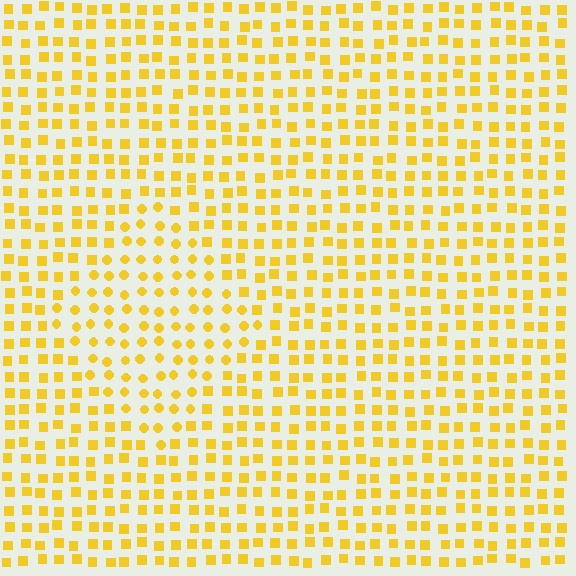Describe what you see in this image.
The image is filled with small yellow elements arranged in a uniform grid. A diamond-shaped region contains circles, while the surrounding area contains squares. The boundary is defined purely by the change in element shape.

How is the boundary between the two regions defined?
The boundary is defined by a change in element shape: circles inside vs. squares outside. All elements share the same color and spacing.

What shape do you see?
I see a diamond.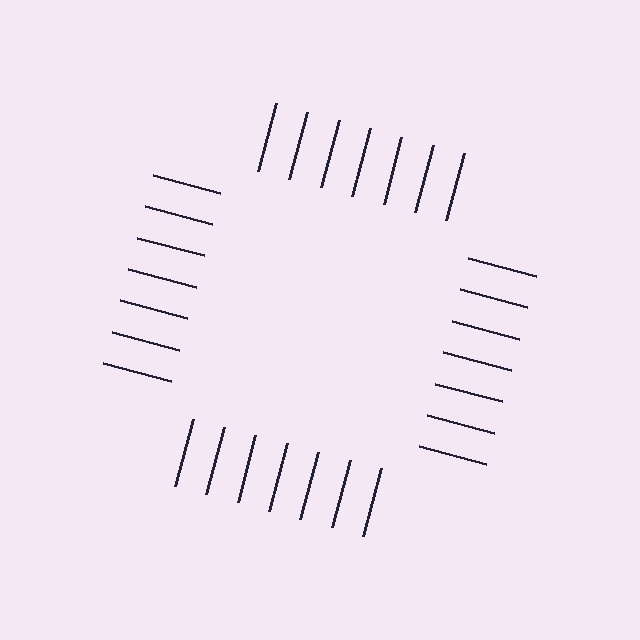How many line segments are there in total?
28 — 7 along each of the 4 edges.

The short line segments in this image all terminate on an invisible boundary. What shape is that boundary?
An illusory square — the line segments terminate on its edges but no continuous stroke is drawn.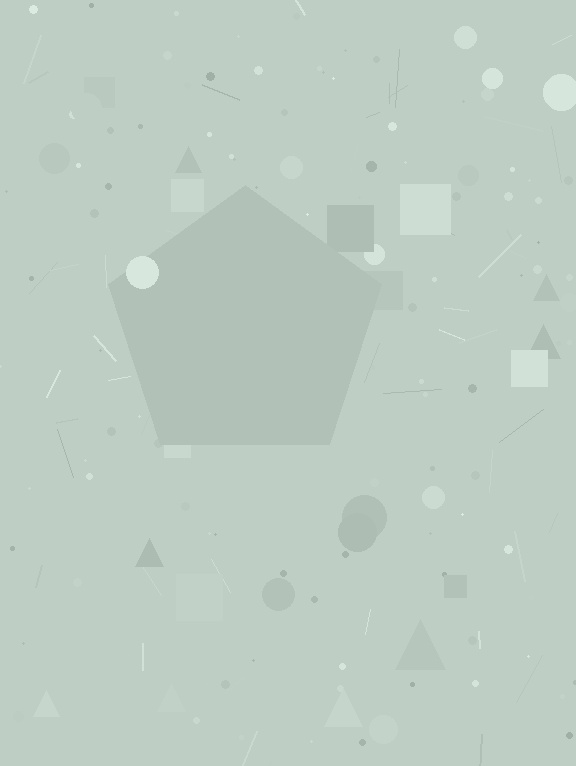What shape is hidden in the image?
A pentagon is hidden in the image.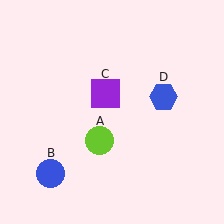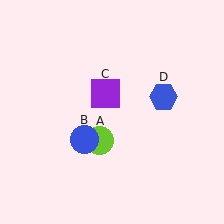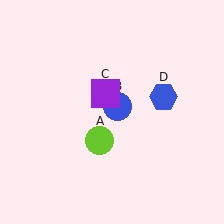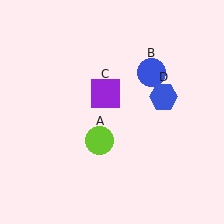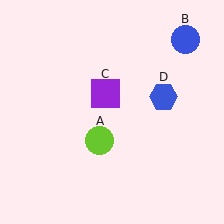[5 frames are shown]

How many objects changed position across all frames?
1 object changed position: blue circle (object B).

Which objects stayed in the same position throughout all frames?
Lime circle (object A) and purple square (object C) and blue hexagon (object D) remained stationary.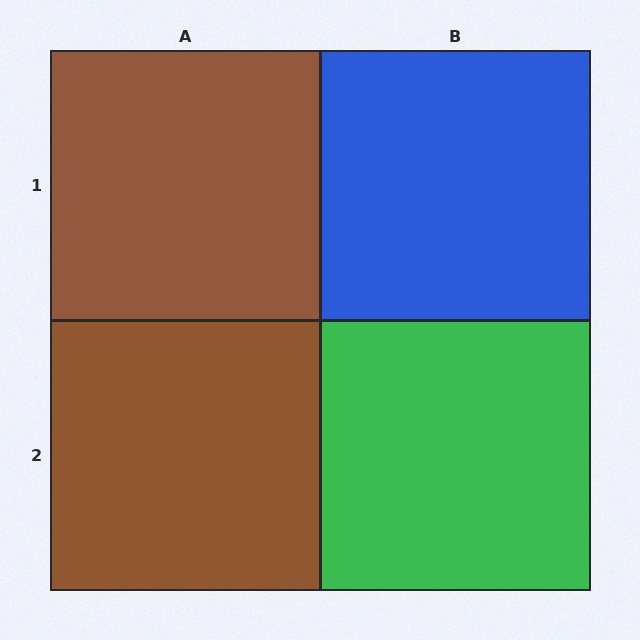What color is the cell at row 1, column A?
Brown.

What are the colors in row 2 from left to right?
Brown, green.